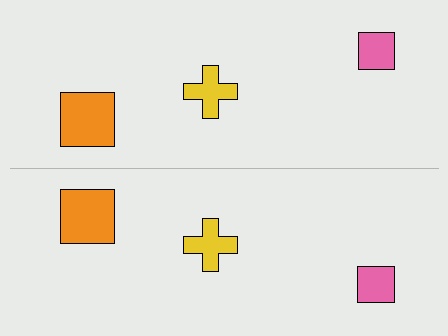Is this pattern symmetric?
Yes, this pattern has bilateral (reflection) symmetry.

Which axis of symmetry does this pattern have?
The pattern has a horizontal axis of symmetry running through the center of the image.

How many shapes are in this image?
There are 6 shapes in this image.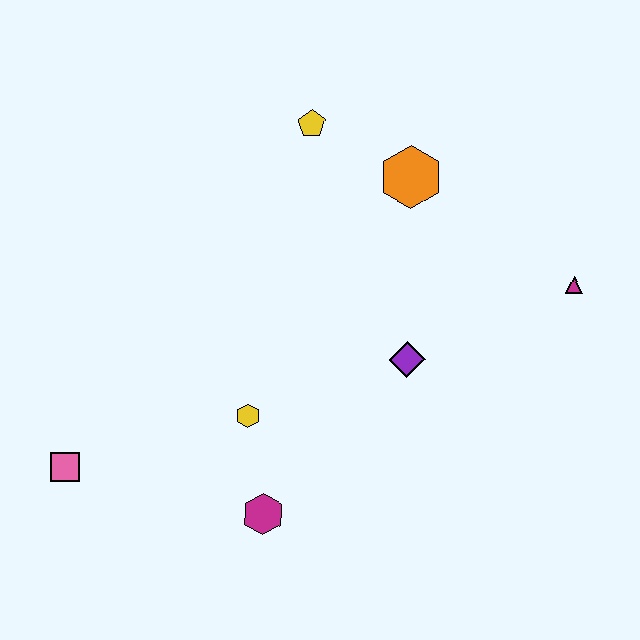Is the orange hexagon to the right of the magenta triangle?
No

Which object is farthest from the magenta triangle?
The pink square is farthest from the magenta triangle.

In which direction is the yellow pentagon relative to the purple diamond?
The yellow pentagon is above the purple diamond.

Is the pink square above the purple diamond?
No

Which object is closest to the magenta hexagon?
The yellow hexagon is closest to the magenta hexagon.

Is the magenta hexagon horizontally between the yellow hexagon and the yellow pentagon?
Yes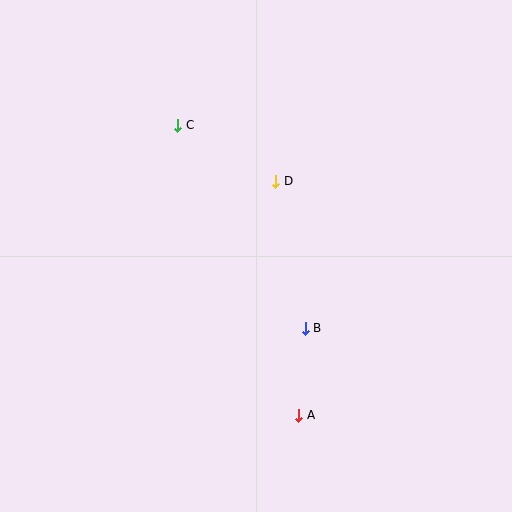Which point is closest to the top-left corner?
Point C is closest to the top-left corner.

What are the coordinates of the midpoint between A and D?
The midpoint between A and D is at (287, 298).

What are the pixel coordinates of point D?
Point D is at (276, 181).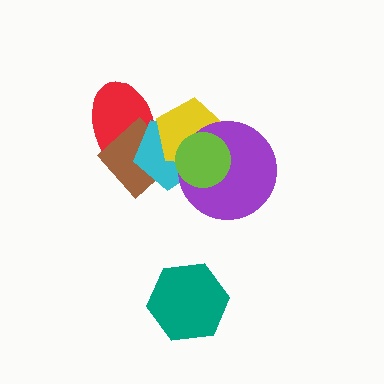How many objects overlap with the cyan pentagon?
5 objects overlap with the cyan pentagon.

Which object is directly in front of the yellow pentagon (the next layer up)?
The purple circle is directly in front of the yellow pentagon.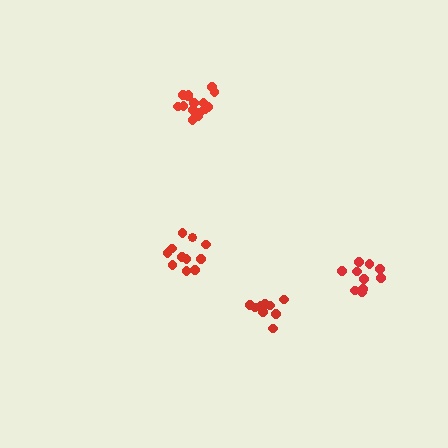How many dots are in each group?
Group 1: 11 dots, Group 2: 10 dots, Group 3: 9 dots, Group 4: 15 dots (45 total).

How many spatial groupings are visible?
There are 4 spatial groupings.